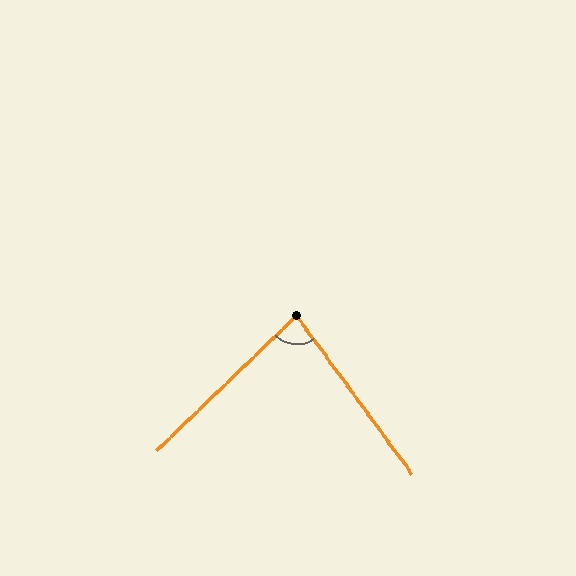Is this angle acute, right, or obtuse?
It is acute.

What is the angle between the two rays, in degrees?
Approximately 82 degrees.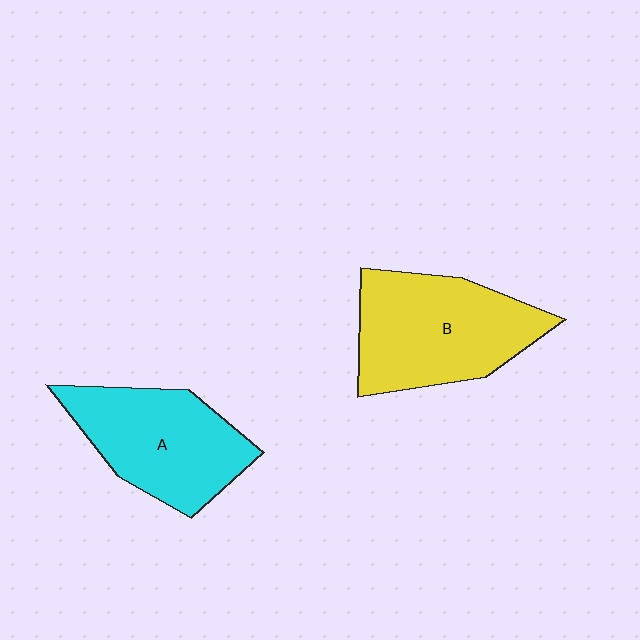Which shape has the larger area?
Shape B (yellow).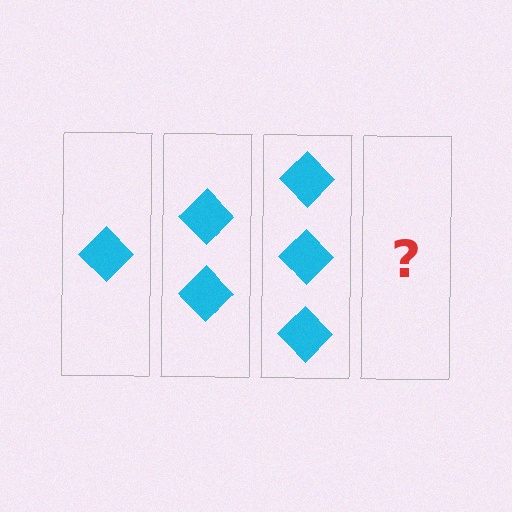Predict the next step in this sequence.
The next step is 4 diamonds.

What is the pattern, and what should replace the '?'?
The pattern is that each step adds one more diamond. The '?' should be 4 diamonds.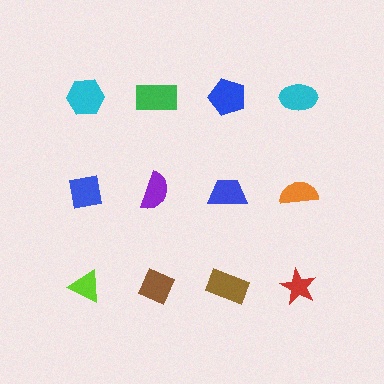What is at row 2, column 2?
A purple semicircle.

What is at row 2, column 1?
A blue square.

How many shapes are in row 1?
4 shapes.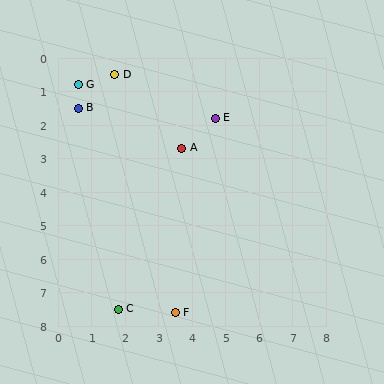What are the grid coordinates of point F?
Point F is at approximately (3.5, 7.6).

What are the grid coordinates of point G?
Point G is at approximately (0.6, 0.8).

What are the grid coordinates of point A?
Point A is at approximately (3.7, 2.7).